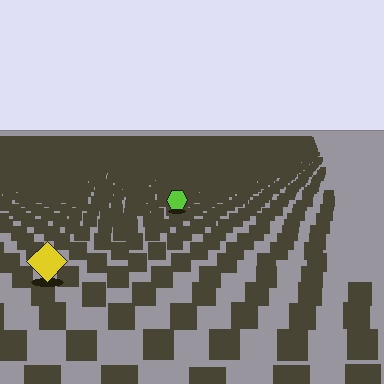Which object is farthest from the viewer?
The lime hexagon is farthest from the viewer. It appears smaller and the ground texture around it is denser.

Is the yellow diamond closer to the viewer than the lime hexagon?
Yes. The yellow diamond is closer — you can tell from the texture gradient: the ground texture is coarser near it.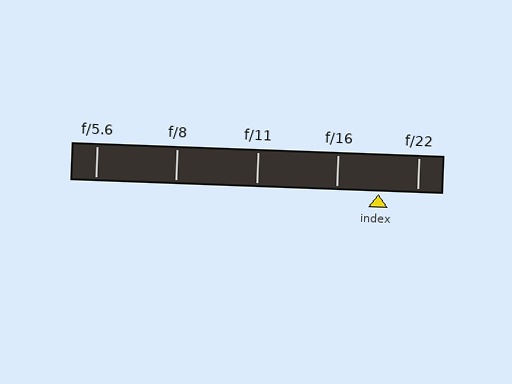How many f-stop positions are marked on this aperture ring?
There are 5 f-stop positions marked.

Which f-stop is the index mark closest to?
The index mark is closest to f/22.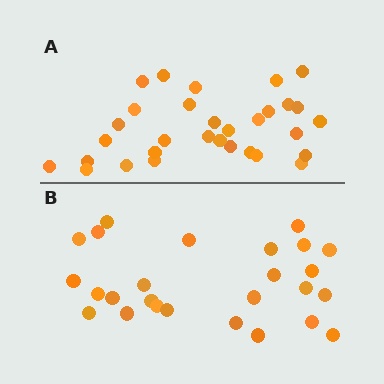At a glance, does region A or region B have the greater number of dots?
Region A (the top region) has more dots.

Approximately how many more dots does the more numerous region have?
Region A has about 5 more dots than region B.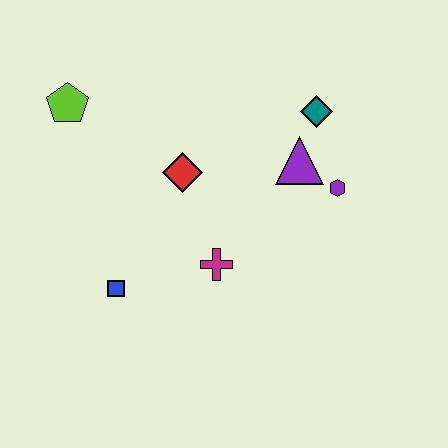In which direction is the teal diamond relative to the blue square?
The teal diamond is to the right of the blue square.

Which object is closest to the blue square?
The magenta cross is closest to the blue square.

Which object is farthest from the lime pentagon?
The purple hexagon is farthest from the lime pentagon.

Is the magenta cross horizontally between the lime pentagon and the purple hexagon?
Yes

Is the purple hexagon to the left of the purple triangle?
No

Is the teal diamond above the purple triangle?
Yes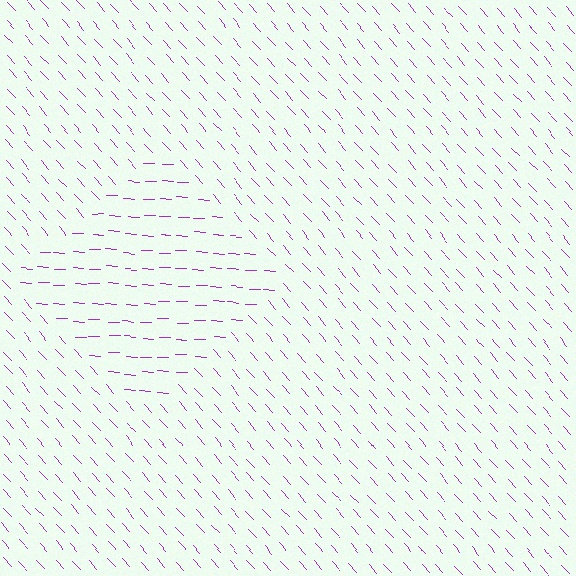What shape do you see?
I see a diamond.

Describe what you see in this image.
The image is filled with small purple line segments. A diamond region in the image has lines oriented differently from the surrounding lines, creating a visible texture boundary.